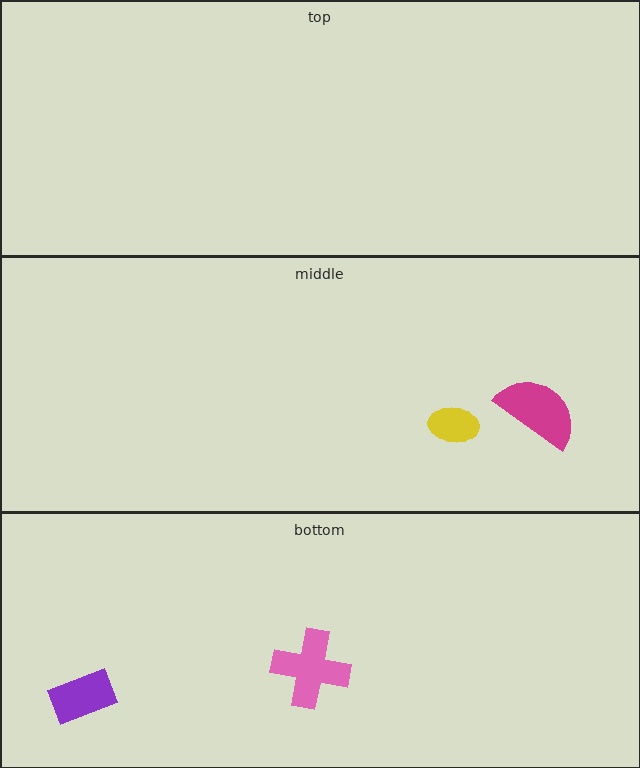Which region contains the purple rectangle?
The bottom region.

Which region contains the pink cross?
The bottom region.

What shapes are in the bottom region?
The pink cross, the purple rectangle.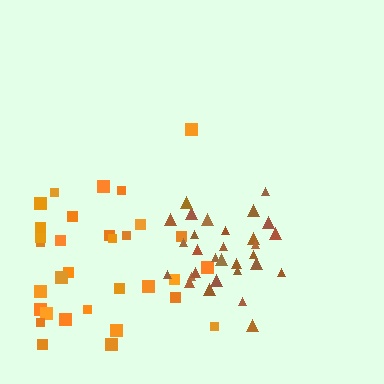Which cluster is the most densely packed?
Brown.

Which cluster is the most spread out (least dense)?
Orange.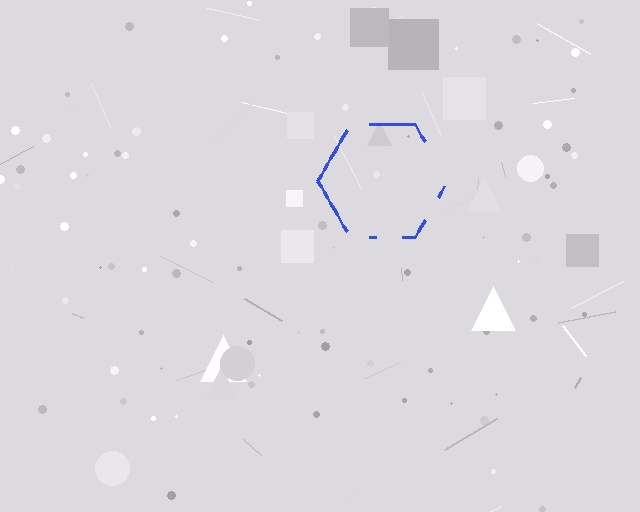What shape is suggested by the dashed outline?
The dashed outline suggests a hexagon.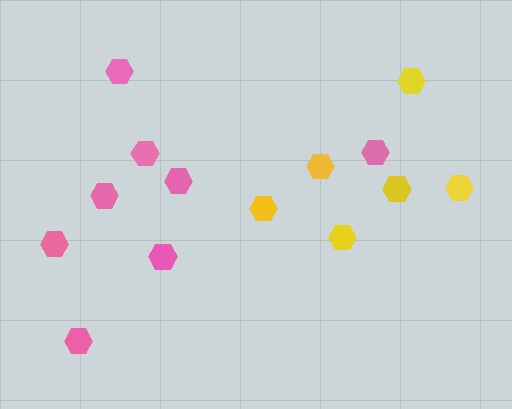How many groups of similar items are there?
There are 2 groups: one group of yellow hexagons (6) and one group of pink hexagons (8).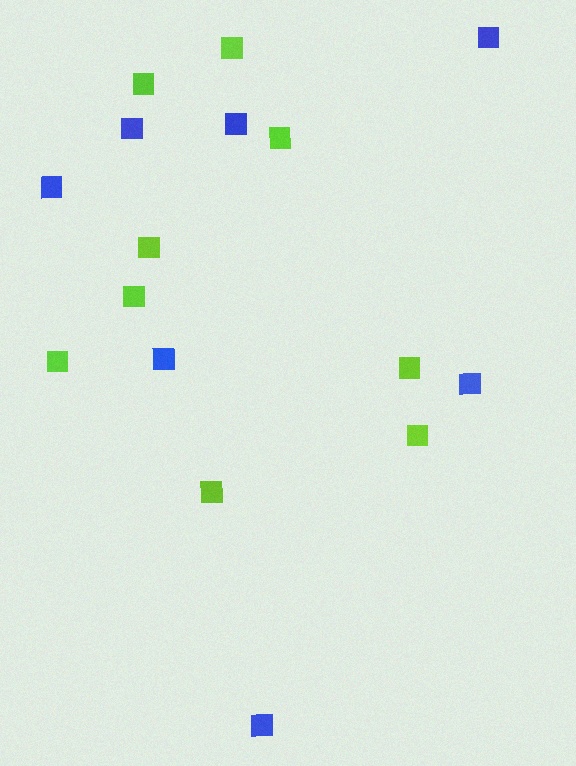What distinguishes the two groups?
There are 2 groups: one group of blue squares (7) and one group of lime squares (9).